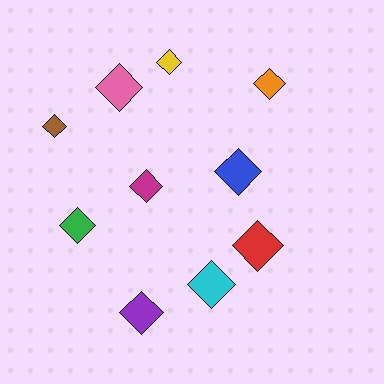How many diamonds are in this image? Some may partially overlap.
There are 10 diamonds.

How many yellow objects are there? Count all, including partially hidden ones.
There is 1 yellow object.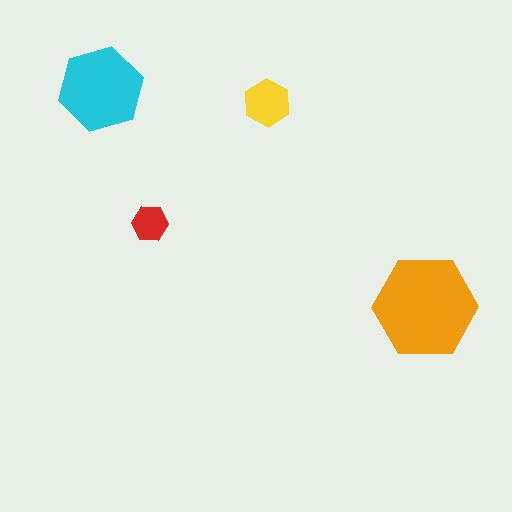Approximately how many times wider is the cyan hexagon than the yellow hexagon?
About 2 times wider.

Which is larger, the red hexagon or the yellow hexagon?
The yellow one.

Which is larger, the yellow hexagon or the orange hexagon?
The orange one.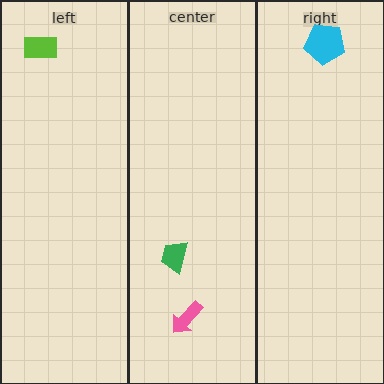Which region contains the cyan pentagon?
The right region.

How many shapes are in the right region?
1.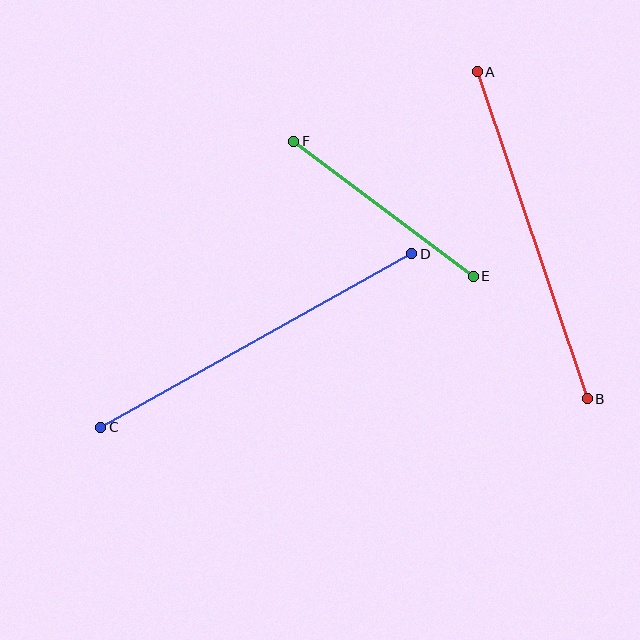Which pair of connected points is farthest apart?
Points C and D are farthest apart.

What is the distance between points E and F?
The distance is approximately 225 pixels.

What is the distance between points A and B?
The distance is approximately 345 pixels.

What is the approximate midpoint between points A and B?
The midpoint is at approximately (532, 235) pixels.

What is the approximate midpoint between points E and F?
The midpoint is at approximately (383, 209) pixels.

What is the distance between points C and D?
The distance is approximately 356 pixels.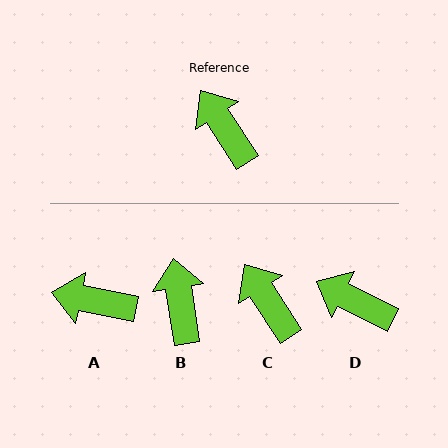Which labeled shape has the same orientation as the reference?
C.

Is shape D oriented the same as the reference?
No, it is off by about 30 degrees.